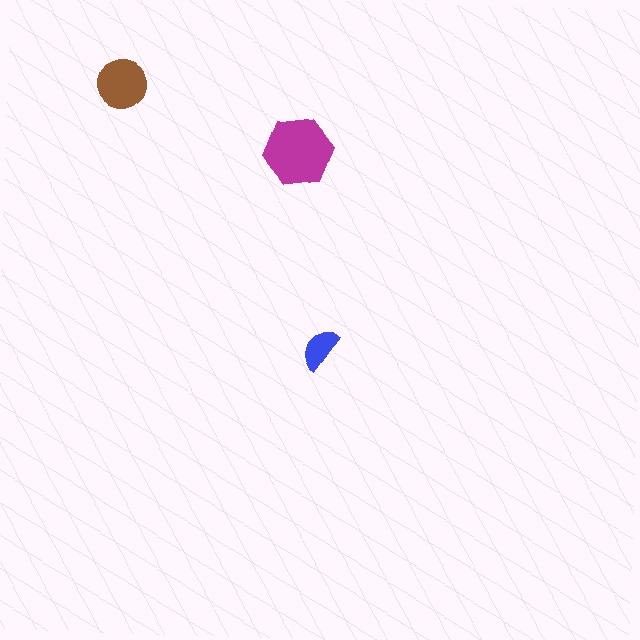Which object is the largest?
The magenta hexagon.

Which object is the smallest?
The blue semicircle.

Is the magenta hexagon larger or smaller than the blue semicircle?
Larger.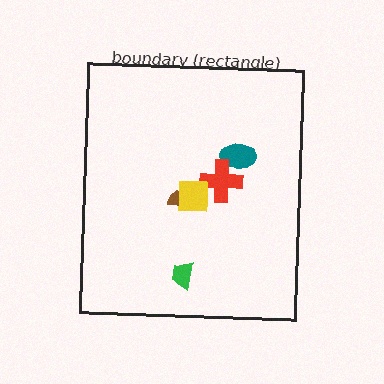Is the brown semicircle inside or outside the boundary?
Inside.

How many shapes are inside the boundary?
5 inside, 0 outside.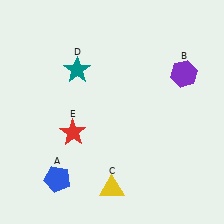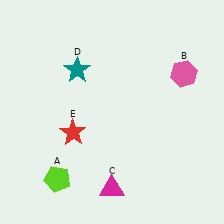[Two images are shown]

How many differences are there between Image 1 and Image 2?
There are 3 differences between the two images.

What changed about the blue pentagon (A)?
In Image 1, A is blue. In Image 2, it changed to lime.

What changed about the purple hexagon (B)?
In Image 1, B is purple. In Image 2, it changed to pink.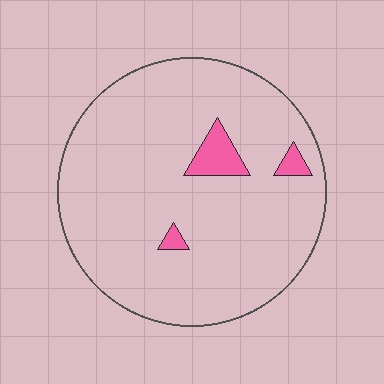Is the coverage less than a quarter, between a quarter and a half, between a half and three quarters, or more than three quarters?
Less than a quarter.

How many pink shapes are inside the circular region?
3.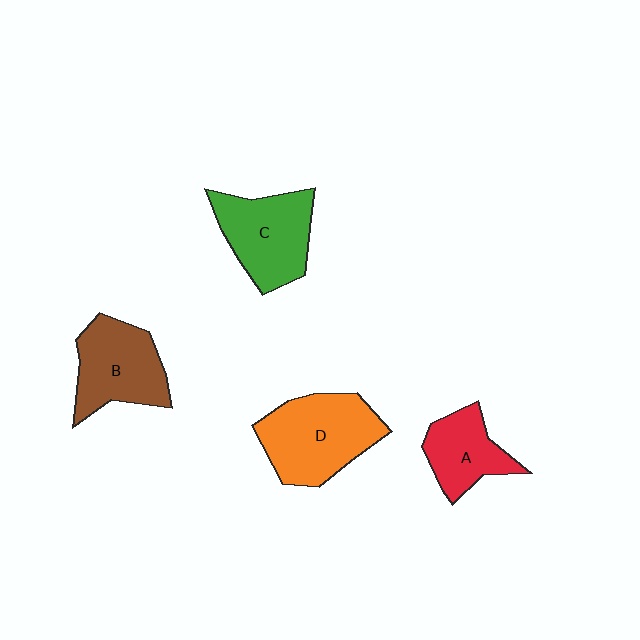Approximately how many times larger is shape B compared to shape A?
Approximately 1.3 times.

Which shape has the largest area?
Shape D (orange).